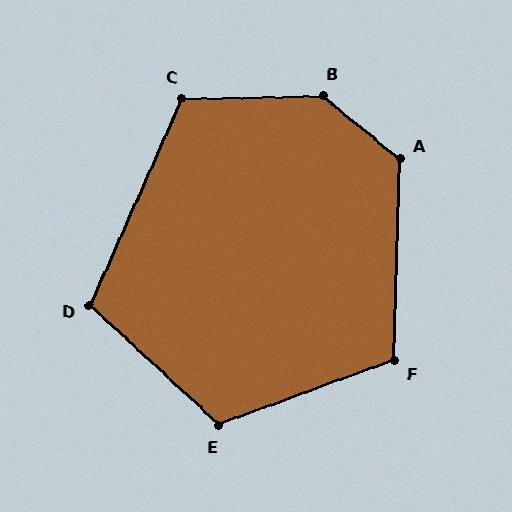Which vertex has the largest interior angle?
B, at approximately 139 degrees.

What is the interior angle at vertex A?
Approximately 128 degrees (obtuse).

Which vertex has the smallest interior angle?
D, at approximately 109 degrees.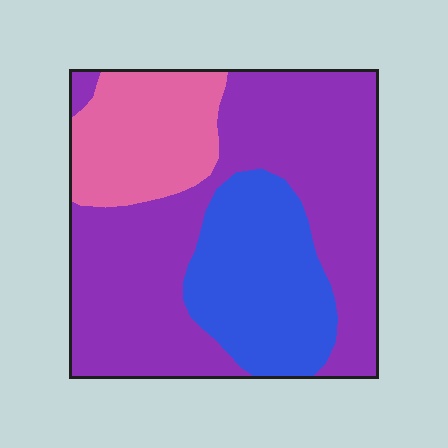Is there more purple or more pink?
Purple.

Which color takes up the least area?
Pink, at roughly 20%.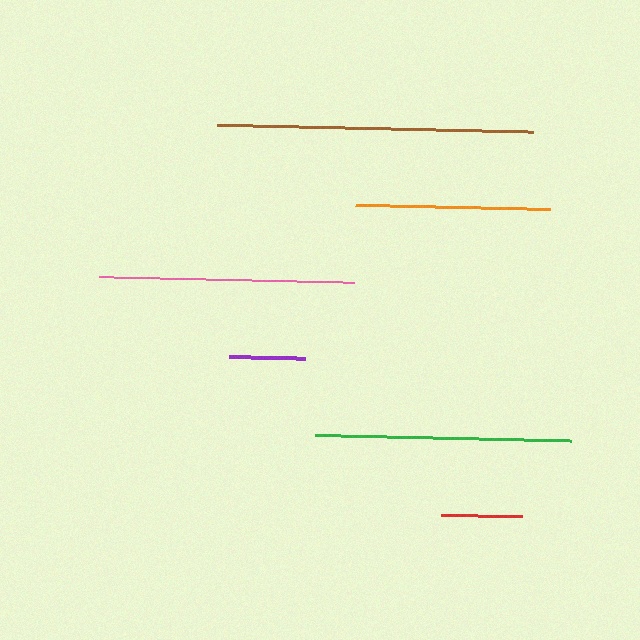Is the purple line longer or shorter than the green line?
The green line is longer than the purple line.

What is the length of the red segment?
The red segment is approximately 81 pixels long.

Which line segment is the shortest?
The purple line is the shortest at approximately 76 pixels.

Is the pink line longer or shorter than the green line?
The green line is longer than the pink line.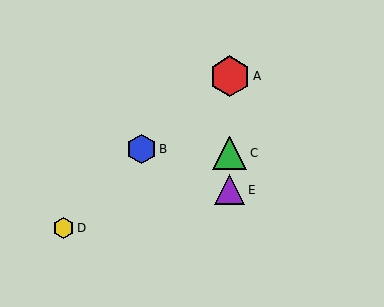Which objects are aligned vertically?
Objects A, C, E are aligned vertically.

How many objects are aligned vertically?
3 objects (A, C, E) are aligned vertically.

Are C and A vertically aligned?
Yes, both are at x≈230.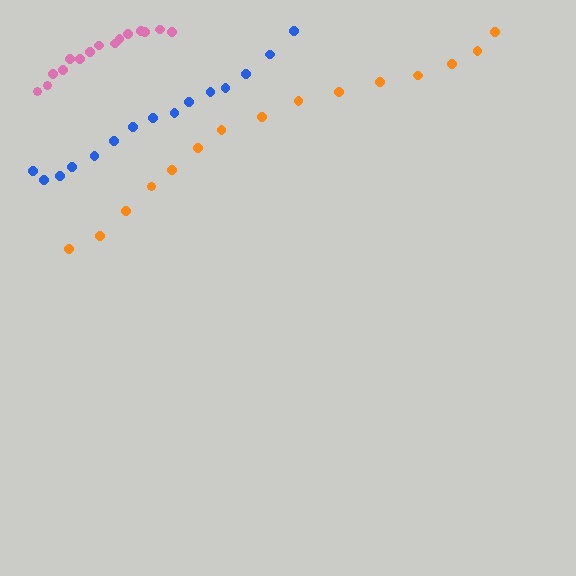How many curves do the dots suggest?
There are 3 distinct paths.